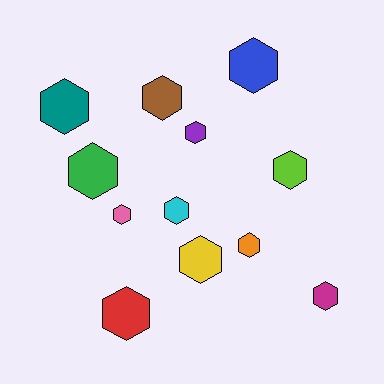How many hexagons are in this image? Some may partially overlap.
There are 12 hexagons.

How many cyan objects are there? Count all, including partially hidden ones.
There is 1 cyan object.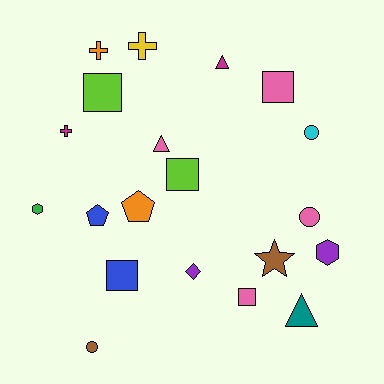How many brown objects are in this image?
There are 2 brown objects.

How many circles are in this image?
There are 3 circles.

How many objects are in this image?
There are 20 objects.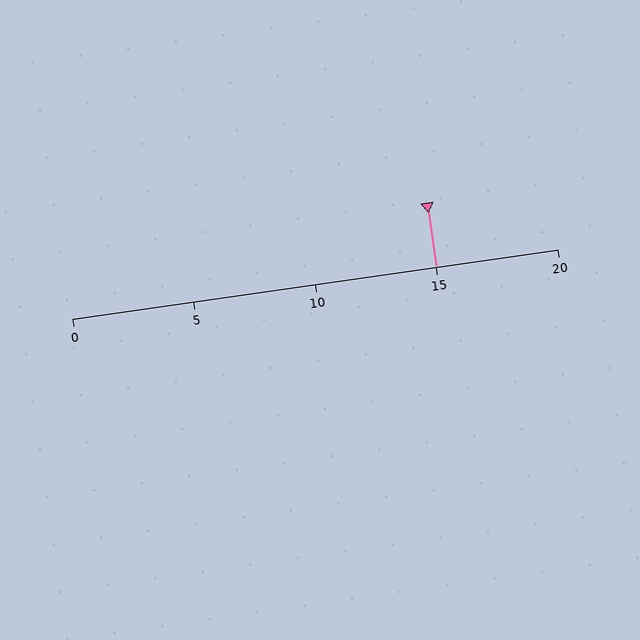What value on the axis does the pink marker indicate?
The marker indicates approximately 15.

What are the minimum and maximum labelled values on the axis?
The axis runs from 0 to 20.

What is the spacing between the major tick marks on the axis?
The major ticks are spaced 5 apart.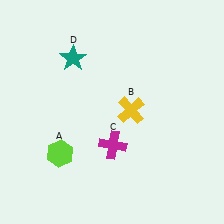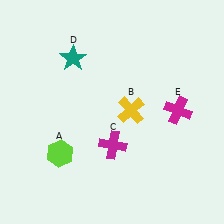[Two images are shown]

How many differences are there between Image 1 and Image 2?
There is 1 difference between the two images.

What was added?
A magenta cross (E) was added in Image 2.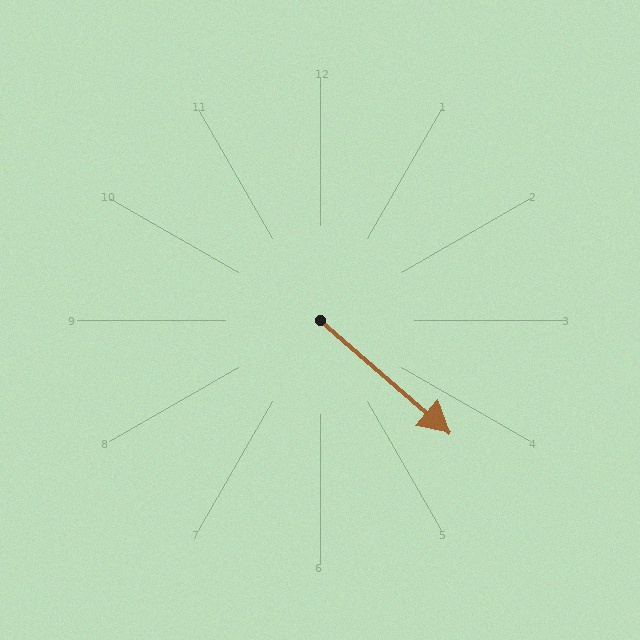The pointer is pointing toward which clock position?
Roughly 4 o'clock.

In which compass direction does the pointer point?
Southeast.